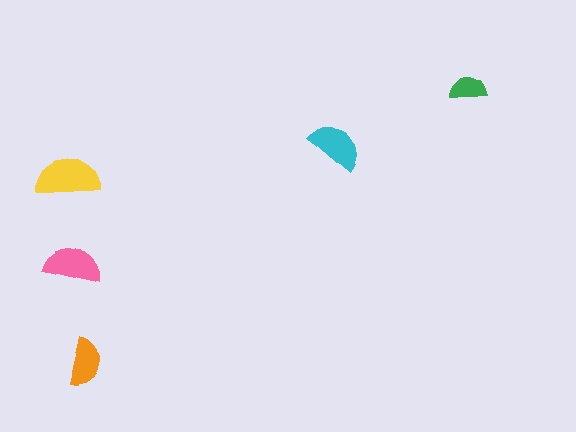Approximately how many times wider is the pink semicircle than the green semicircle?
About 1.5 times wider.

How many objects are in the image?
There are 5 objects in the image.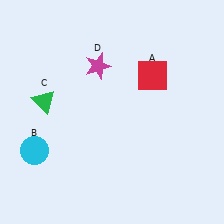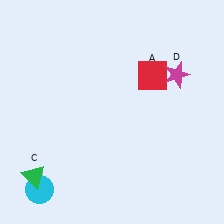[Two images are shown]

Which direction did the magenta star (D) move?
The magenta star (D) moved right.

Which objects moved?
The objects that moved are: the cyan circle (B), the green triangle (C), the magenta star (D).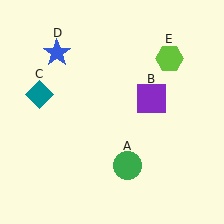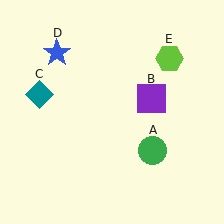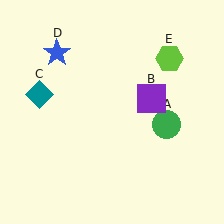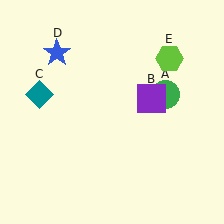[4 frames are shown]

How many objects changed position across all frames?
1 object changed position: green circle (object A).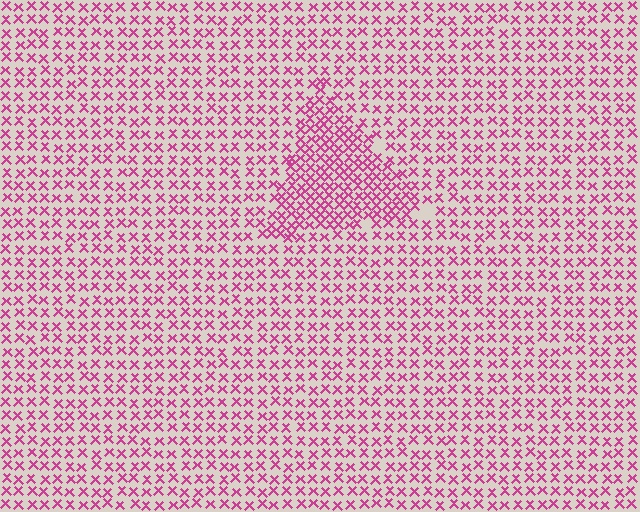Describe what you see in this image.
The image contains small magenta elements arranged at two different densities. A triangle-shaped region is visible where the elements are more densely packed than the surrounding area.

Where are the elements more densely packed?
The elements are more densely packed inside the triangle boundary.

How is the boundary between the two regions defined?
The boundary is defined by a change in element density (approximately 1.8x ratio). All elements are the same color, size, and shape.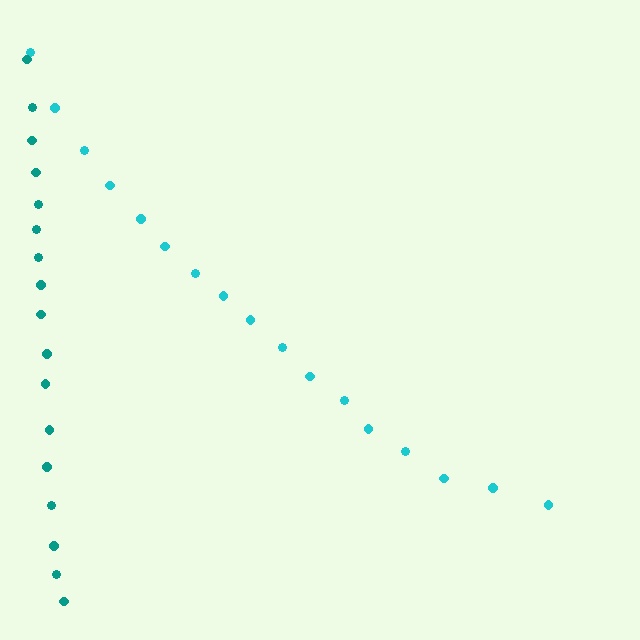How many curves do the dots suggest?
There are 2 distinct paths.